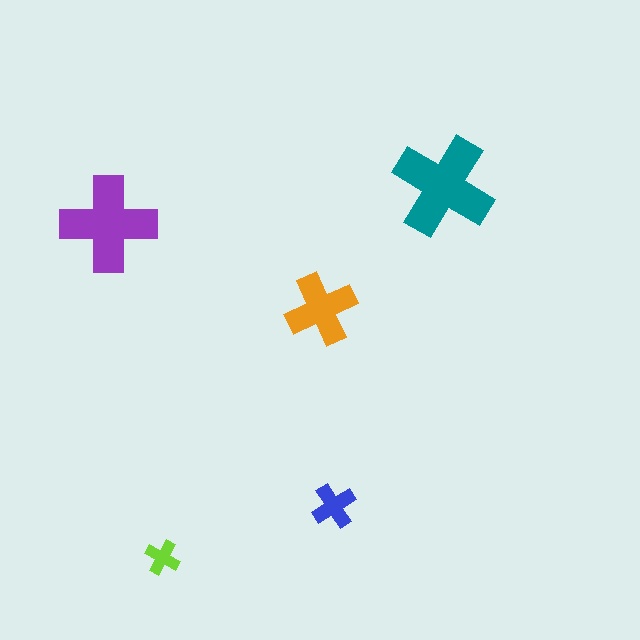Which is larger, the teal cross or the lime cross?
The teal one.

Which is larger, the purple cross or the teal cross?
The teal one.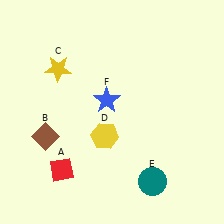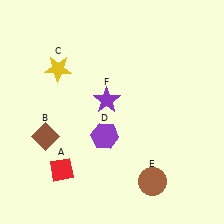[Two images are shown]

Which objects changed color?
D changed from yellow to purple. E changed from teal to brown. F changed from blue to purple.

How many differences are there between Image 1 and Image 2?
There are 3 differences between the two images.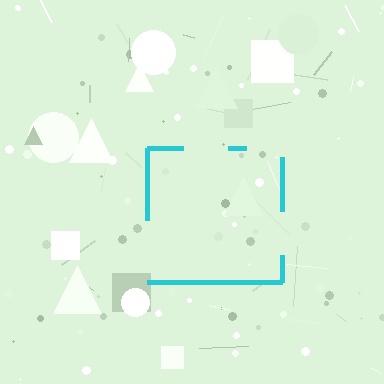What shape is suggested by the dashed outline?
The dashed outline suggests a square.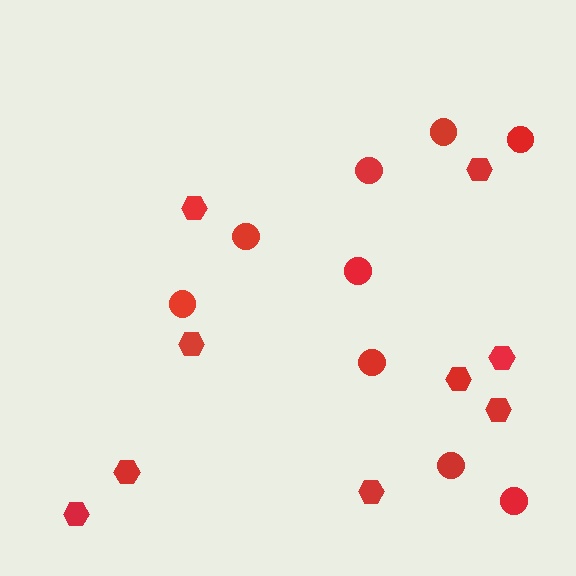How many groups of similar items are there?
There are 2 groups: one group of hexagons (9) and one group of circles (9).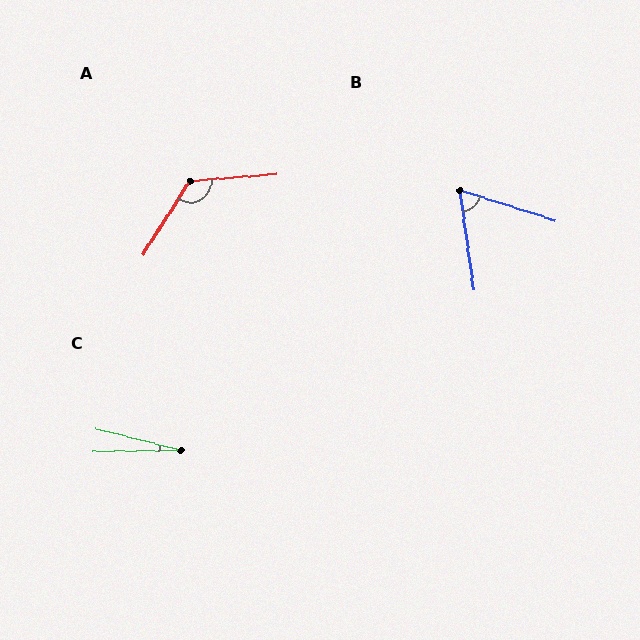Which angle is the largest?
A, at approximately 127 degrees.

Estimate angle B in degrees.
Approximately 64 degrees.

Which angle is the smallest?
C, at approximately 15 degrees.